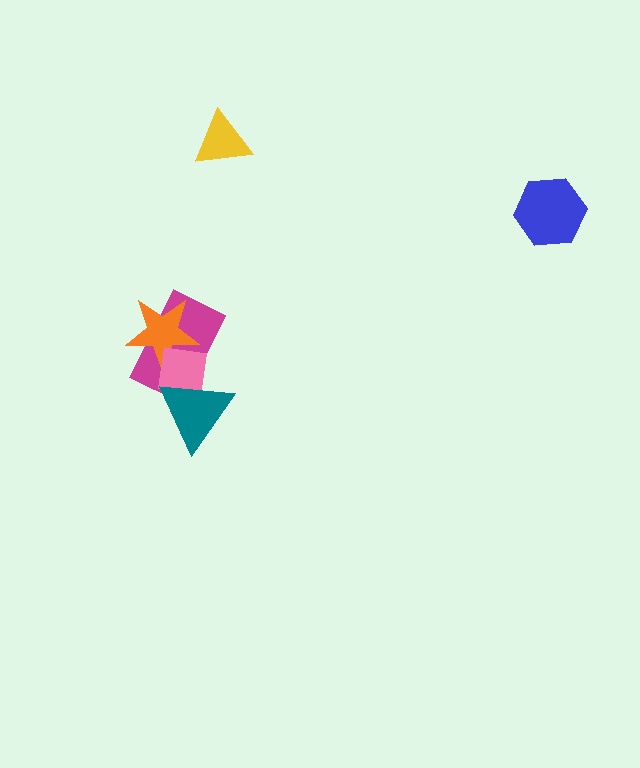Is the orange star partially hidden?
Yes, it is partially covered by another shape.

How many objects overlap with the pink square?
3 objects overlap with the pink square.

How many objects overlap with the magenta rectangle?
3 objects overlap with the magenta rectangle.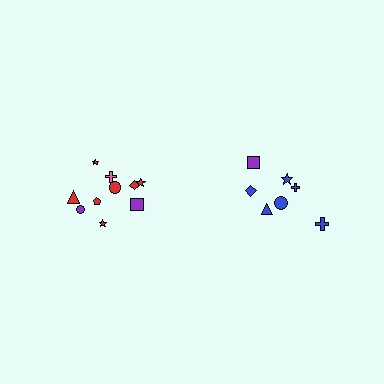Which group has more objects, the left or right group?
The left group.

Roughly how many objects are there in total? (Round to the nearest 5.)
Roughly 15 objects in total.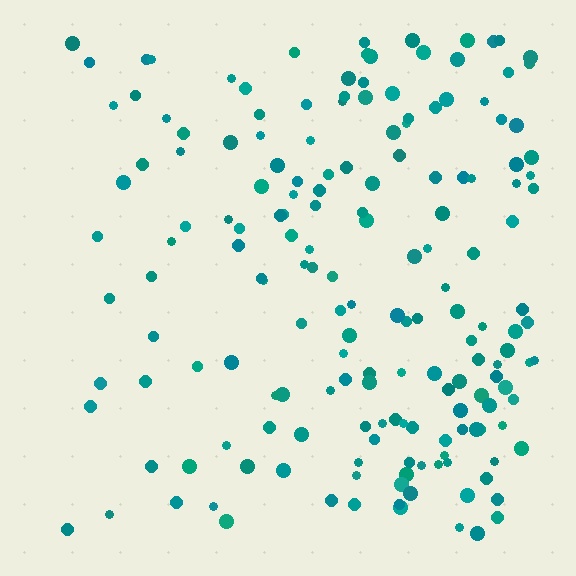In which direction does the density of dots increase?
From left to right, with the right side densest.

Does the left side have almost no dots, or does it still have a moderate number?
Still a moderate number, just noticeably fewer than the right.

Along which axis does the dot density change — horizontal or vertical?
Horizontal.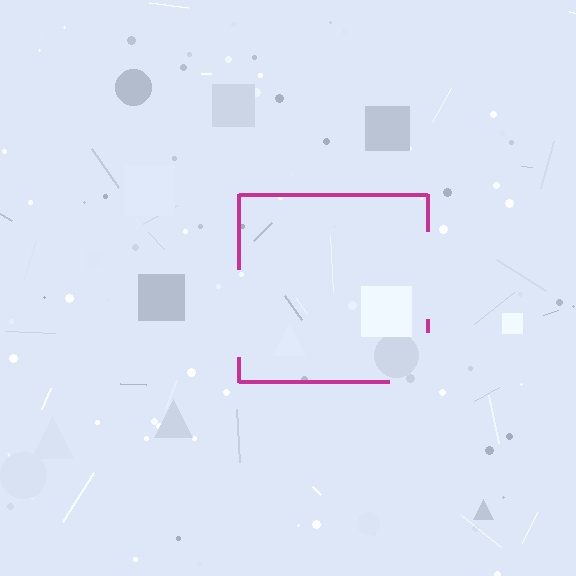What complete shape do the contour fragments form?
The contour fragments form a square.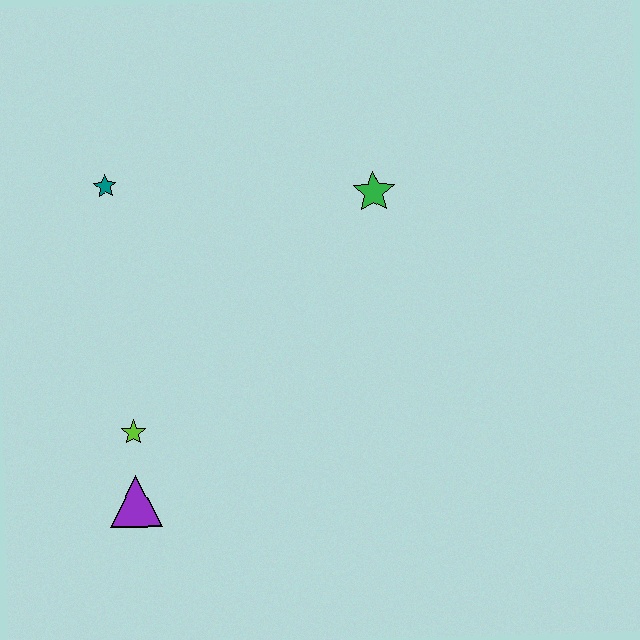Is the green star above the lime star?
Yes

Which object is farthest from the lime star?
The green star is farthest from the lime star.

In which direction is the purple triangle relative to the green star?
The purple triangle is below the green star.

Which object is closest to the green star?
The teal star is closest to the green star.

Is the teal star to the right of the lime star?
No